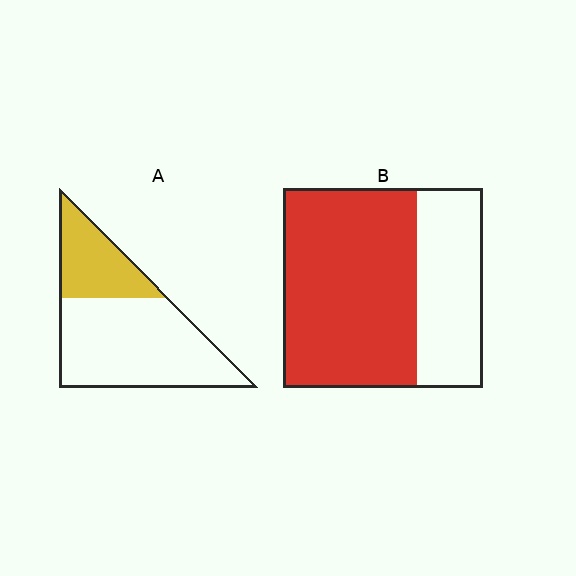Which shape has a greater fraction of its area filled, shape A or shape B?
Shape B.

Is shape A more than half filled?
No.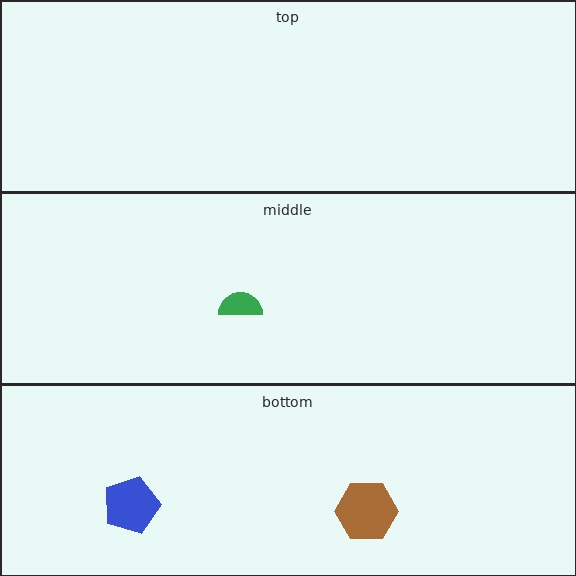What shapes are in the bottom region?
The blue pentagon, the brown hexagon.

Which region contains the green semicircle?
The middle region.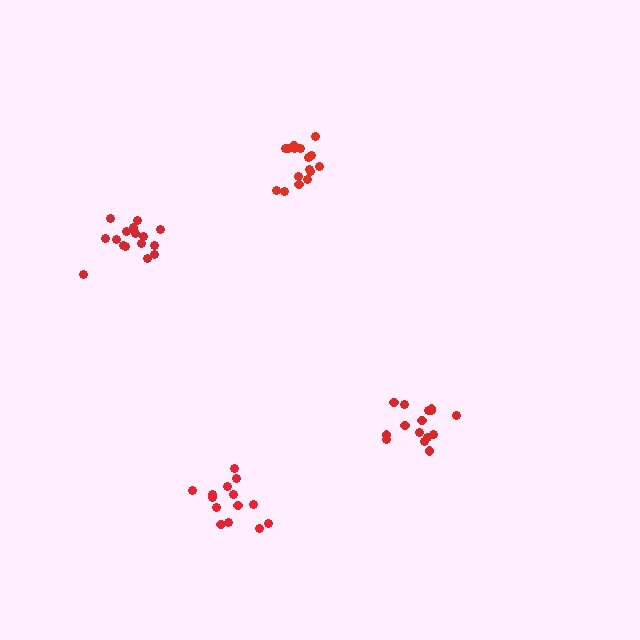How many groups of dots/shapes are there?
There are 4 groups.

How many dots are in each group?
Group 1: 15 dots, Group 2: 14 dots, Group 3: 17 dots, Group 4: 16 dots (62 total).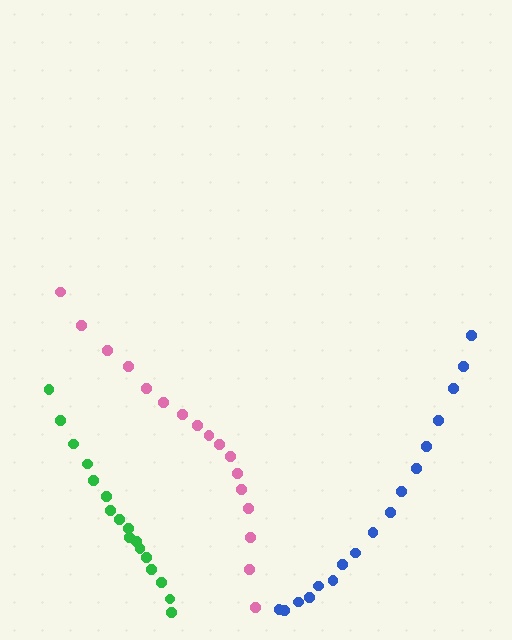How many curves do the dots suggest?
There are 3 distinct paths.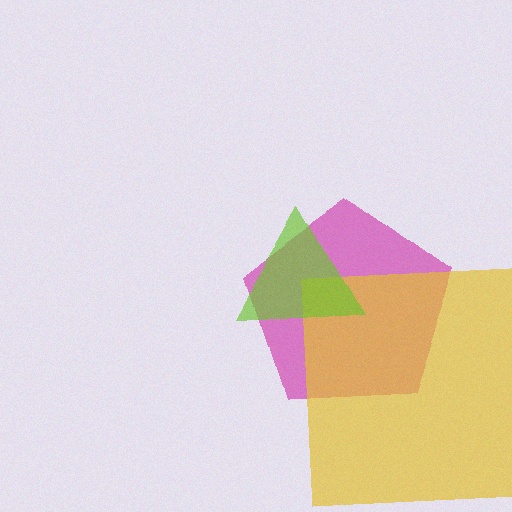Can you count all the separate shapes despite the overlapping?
Yes, there are 3 separate shapes.